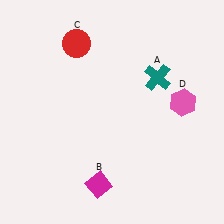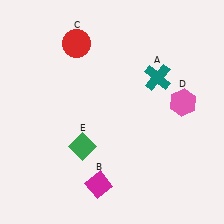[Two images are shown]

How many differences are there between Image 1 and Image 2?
There is 1 difference between the two images.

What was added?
A green diamond (E) was added in Image 2.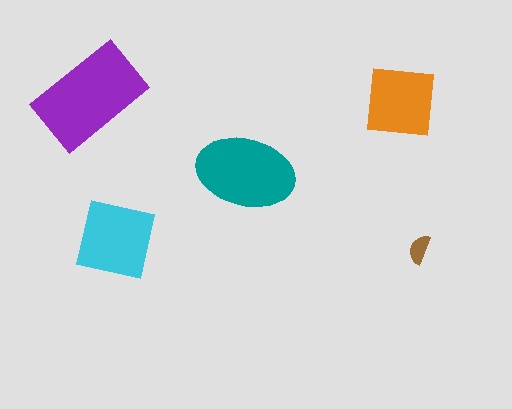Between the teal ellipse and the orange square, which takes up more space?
The teal ellipse.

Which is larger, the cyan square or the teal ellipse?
The teal ellipse.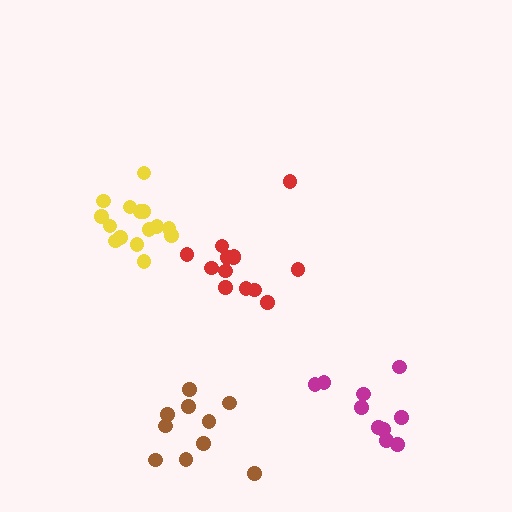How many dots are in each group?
Group 1: 10 dots, Group 2: 10 dots, Group 3: 13 dots, Group 4: 15 dots (48 total).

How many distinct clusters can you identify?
There are 4 distinct clusters.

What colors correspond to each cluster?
The clusters are colored: magenta, brown, red, yellow.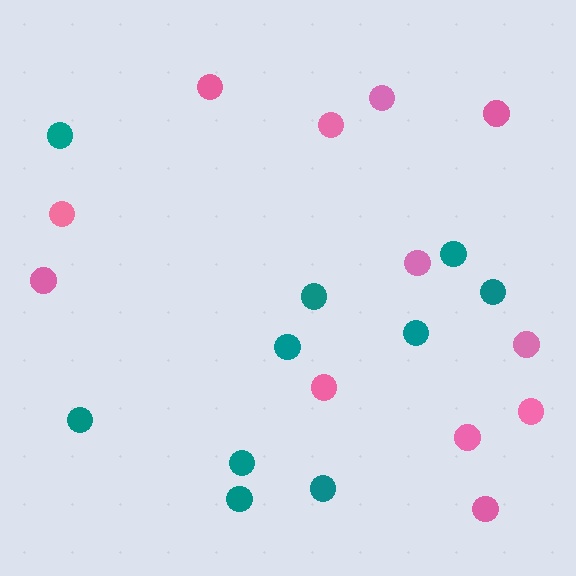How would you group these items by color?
There are 2 groups: one group of pink circles (12) and one group of teal circles (10).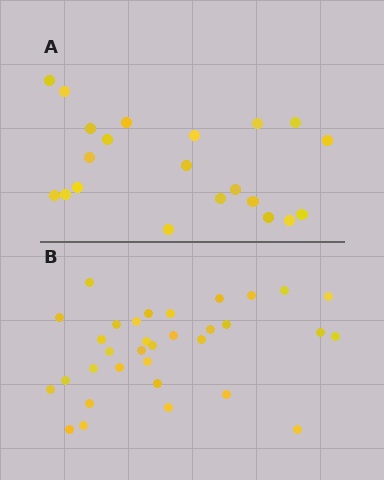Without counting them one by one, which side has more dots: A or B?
Region B (the bottom region) has more dots.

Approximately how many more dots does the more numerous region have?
Region B has roughly 12 or so more dots than region A.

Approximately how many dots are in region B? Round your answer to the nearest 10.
About 30 dots. (The exact count is 33, which rounds to 30.)